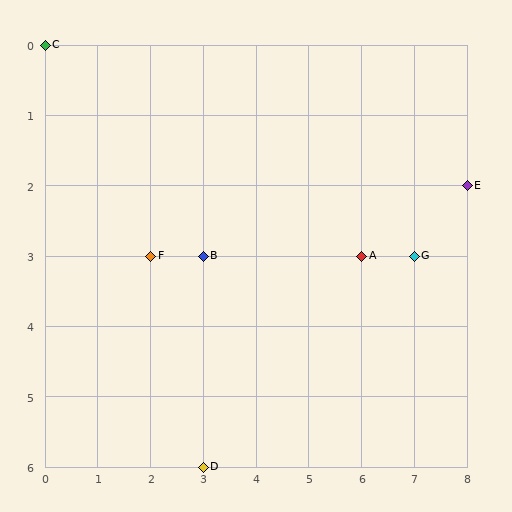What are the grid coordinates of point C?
Point C is at grid coordinates (0, 0).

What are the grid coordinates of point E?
Point E is at grid coordinates (8, 2).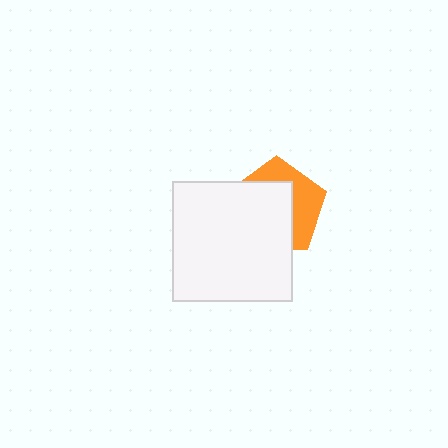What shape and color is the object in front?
The object in front is a white square.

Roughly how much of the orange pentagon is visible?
A small part of it is visible (roughly 40%).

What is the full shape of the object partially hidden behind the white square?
The partially hidden object is an orange pentagon.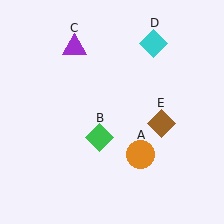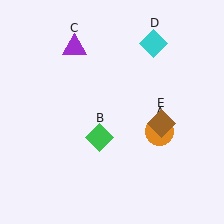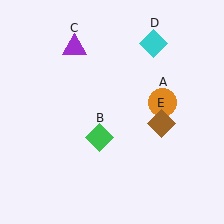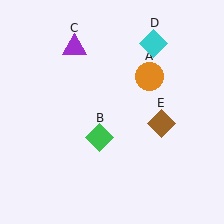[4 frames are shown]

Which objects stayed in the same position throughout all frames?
Green diamond (object B) and purple triangle (object C) and cyan diamond (object D) and brown diamond (object E) remained stationary.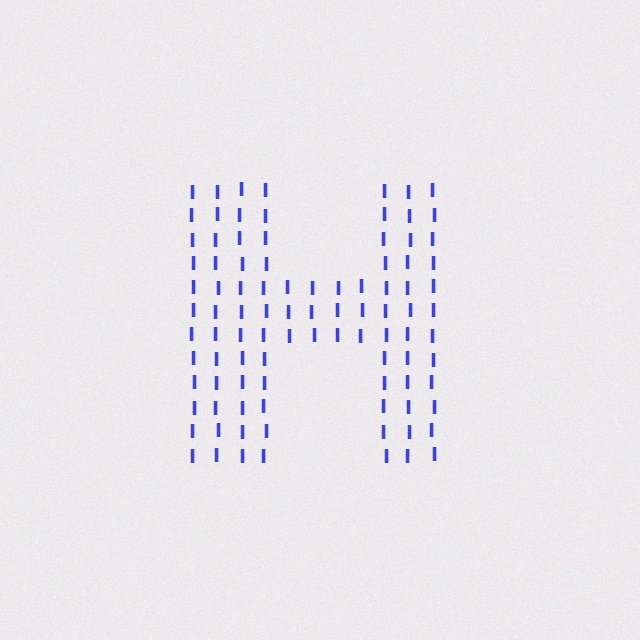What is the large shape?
The large shape is the letter H.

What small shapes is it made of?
It is made of small letter I's.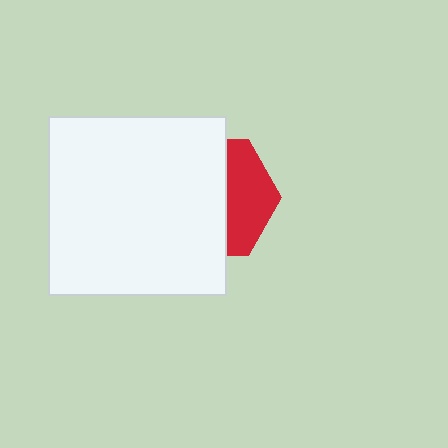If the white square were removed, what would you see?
You would see the complete red hexagon.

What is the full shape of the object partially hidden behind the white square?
The partially hidden object is a red hexagon.